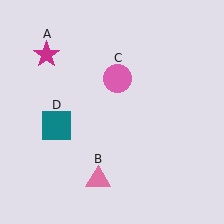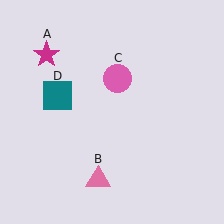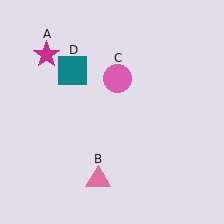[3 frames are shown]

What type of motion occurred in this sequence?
The teal square (object D) rotated clockwise around the center of the scene.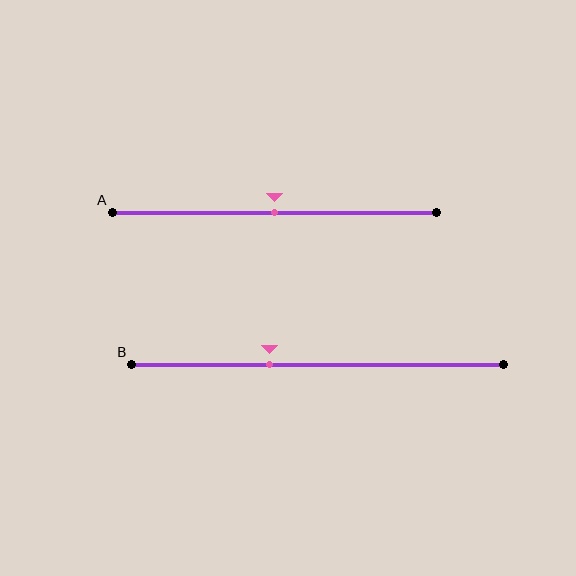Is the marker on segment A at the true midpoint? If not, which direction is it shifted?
Yes, the marker on segment A is at the true midpoint.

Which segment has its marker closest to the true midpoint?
Segment A has its marker closest to the true midpoint.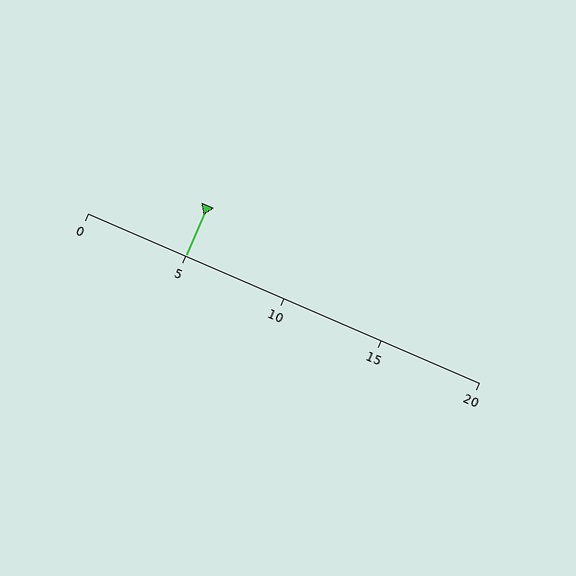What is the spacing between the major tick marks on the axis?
The major ticks are spaced 5 apart.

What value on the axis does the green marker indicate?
The marker indicates approximately 5.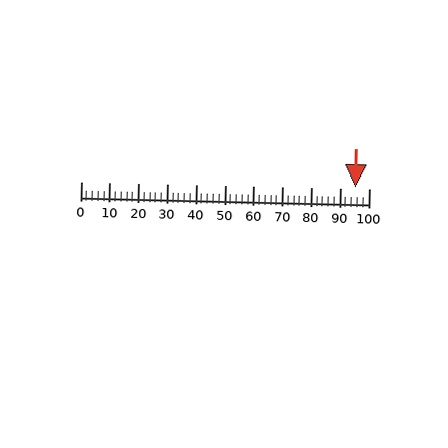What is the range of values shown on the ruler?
The ruler shows values from 0 to 100.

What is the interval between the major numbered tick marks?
The major tick marks are spaced 10 units apart.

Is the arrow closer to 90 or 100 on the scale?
The arrow is closer to 100.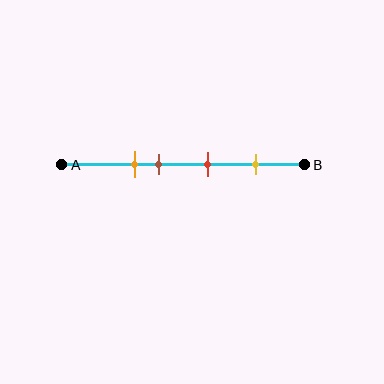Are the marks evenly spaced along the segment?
No, the marks are not evenly spaced.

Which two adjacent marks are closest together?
The orange and brown marks are the closest adjacent pair.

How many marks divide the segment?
There are 4 marks dividing the segment.